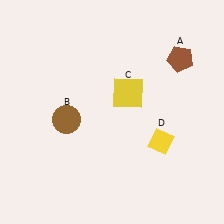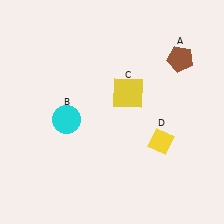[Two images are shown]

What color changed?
The circle (B) changed from brown in Image 1 to cyan in Image 2.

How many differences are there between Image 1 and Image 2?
There is 1 difference between the two images.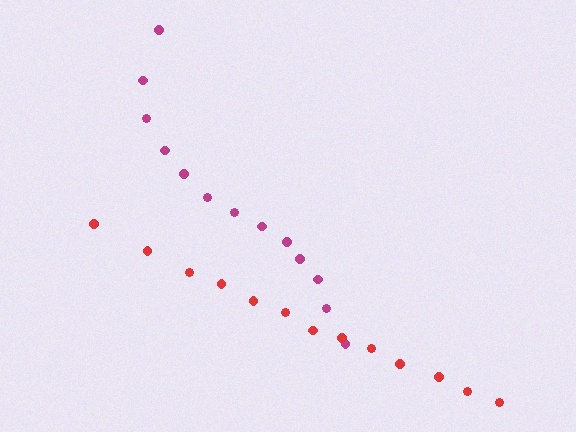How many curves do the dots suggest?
There are 2 distinct paths.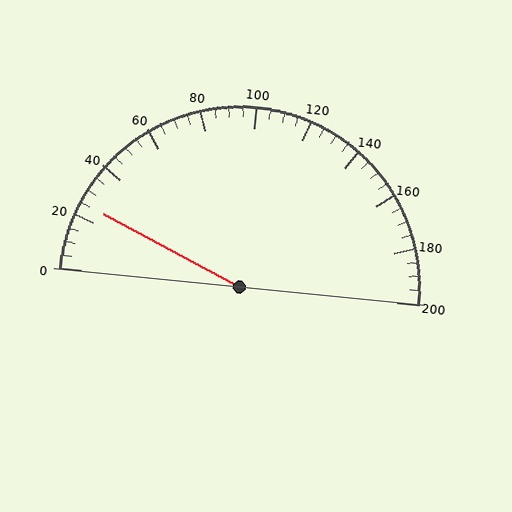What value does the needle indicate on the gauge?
The needle indicates approximately 25.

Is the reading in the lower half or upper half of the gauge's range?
The reading is in the lower half of the range (0 to 200).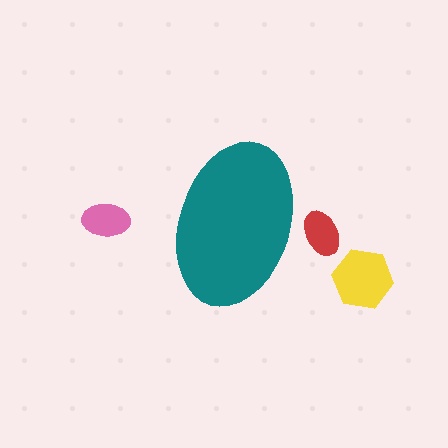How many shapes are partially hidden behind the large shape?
1 shape is partially hidden.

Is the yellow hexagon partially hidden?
No, the yellow hexagon is fully visible.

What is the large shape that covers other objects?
A teal ellipse.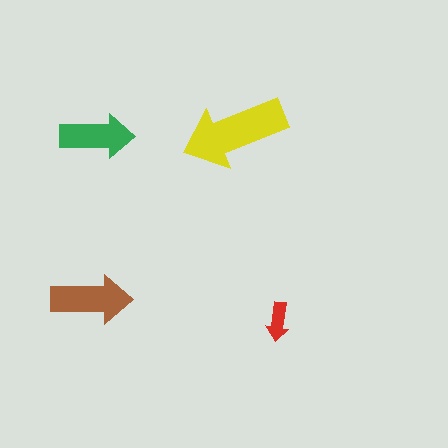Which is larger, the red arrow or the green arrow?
The green one.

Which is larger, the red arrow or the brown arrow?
The brown one.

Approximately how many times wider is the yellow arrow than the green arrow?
About 1.5 times wider.